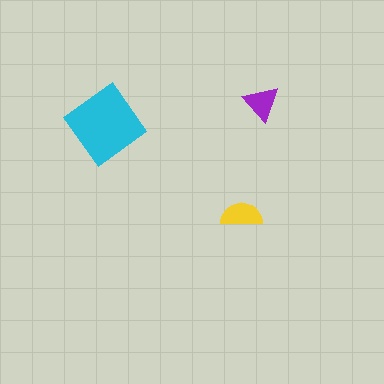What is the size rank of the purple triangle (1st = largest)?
3rd.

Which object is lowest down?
The yellow semicircle is bottommost.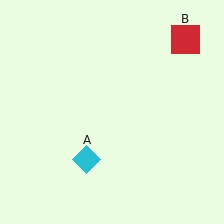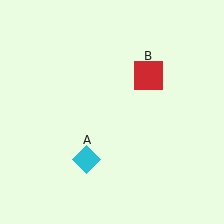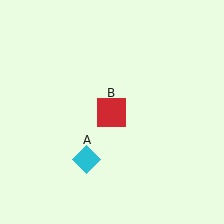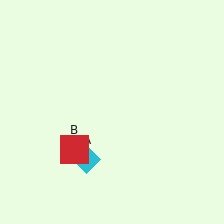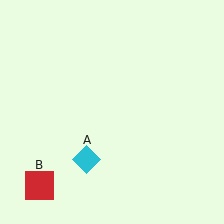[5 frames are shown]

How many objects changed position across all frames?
1 object changed position: red square (object B).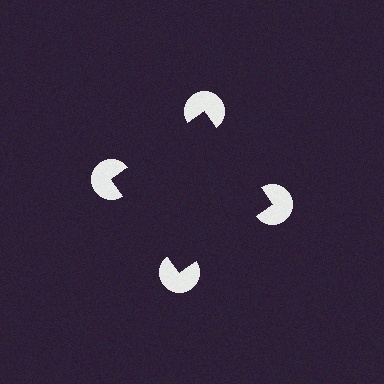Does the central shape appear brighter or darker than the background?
It typically appears slightly darker than the background, even though no actual brightness change is drawn.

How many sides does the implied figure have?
4 sides.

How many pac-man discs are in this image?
There are 4 — one at each vertex of the illusory square.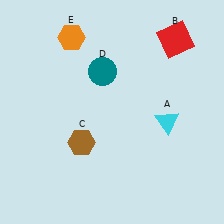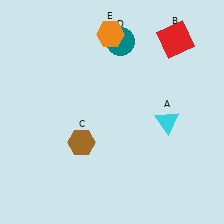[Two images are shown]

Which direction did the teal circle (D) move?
The teal circle (D) moved up.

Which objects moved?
The objects that moved are: the teal circle (D), the orange hexagon (E).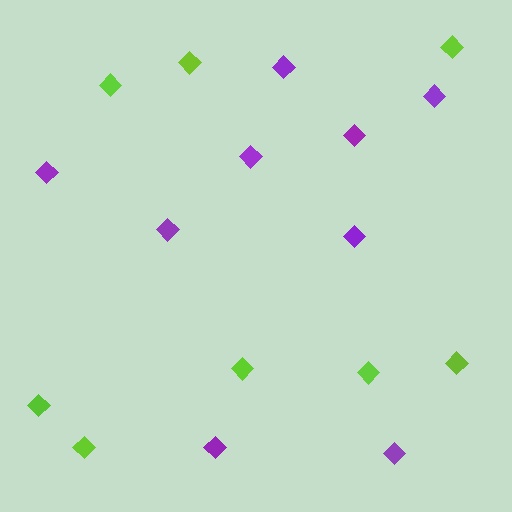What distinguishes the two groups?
There are 2 groups: one group of purple diamonds (9) and one group of lime diamonds (8).